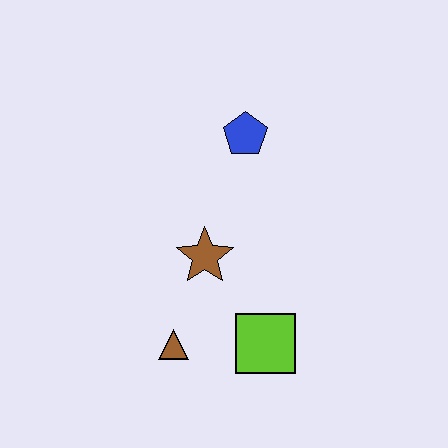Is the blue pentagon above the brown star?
Yes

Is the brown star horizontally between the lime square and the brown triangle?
Yes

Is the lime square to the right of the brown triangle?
Yes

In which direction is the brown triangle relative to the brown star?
The brown triangle is below the brown star.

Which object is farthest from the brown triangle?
The blue pentagon is farthest from the brown triangle.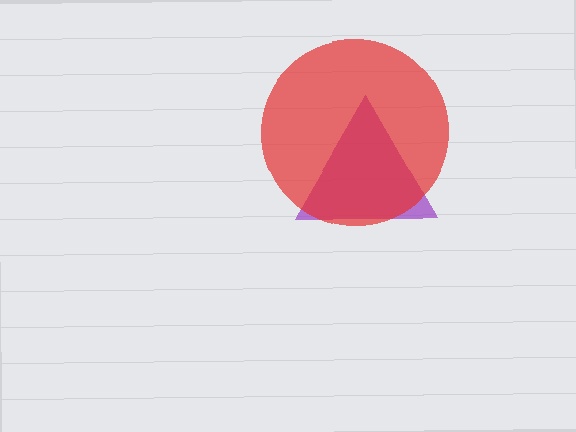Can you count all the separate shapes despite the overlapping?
Yes, there are 2 separate shapes.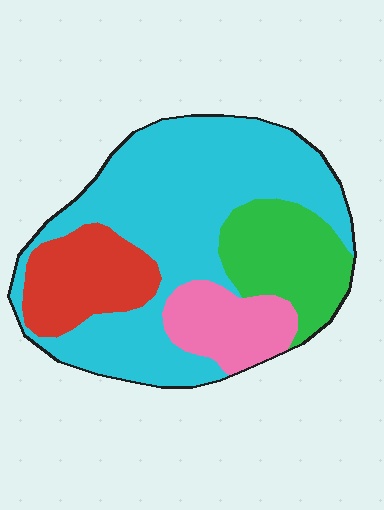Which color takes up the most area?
Cyan, at roughly 55%.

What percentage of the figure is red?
Red covers about 15% of the figure.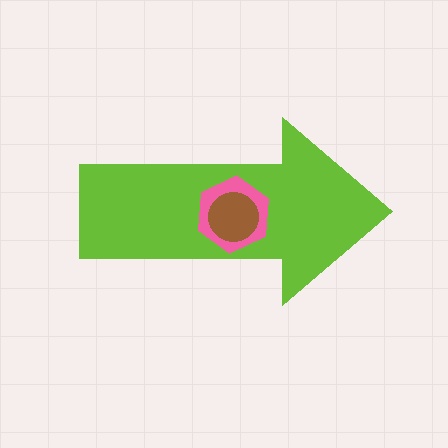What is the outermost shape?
The lime arrow.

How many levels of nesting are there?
3.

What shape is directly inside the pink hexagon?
The brown circle.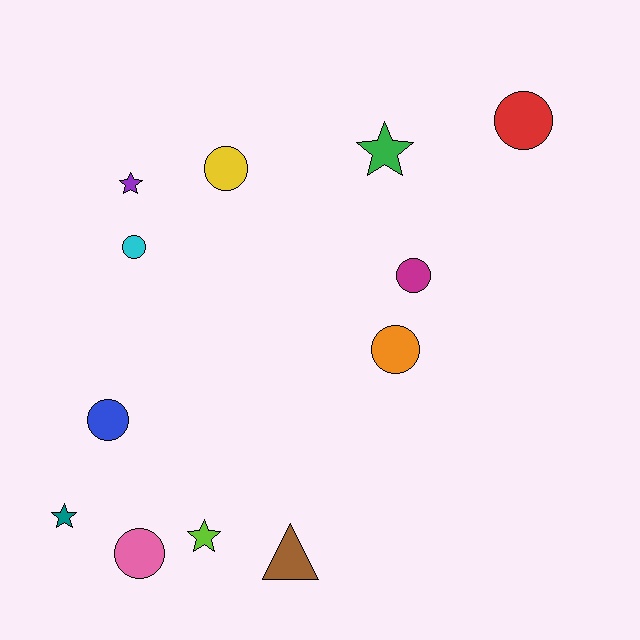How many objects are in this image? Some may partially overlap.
There are 12 objects.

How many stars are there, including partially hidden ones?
There are 4 stars.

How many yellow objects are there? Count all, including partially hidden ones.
There is 1 yellow object.